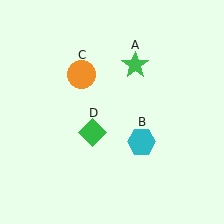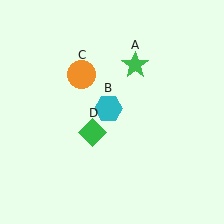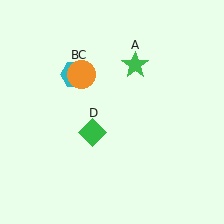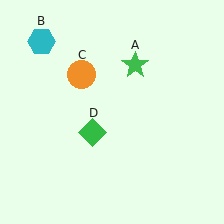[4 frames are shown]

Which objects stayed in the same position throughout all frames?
Green star (object A) and orange circle (object C) and green diamond (object D) remained stationary.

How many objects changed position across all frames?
1 object changed position: cyan hexagon (object B).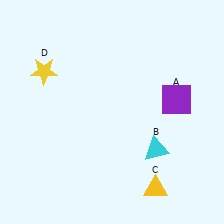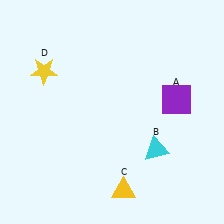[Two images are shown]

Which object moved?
The yellow triangle (C) moved left.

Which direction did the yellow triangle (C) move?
The yellow triangle (C) moved left.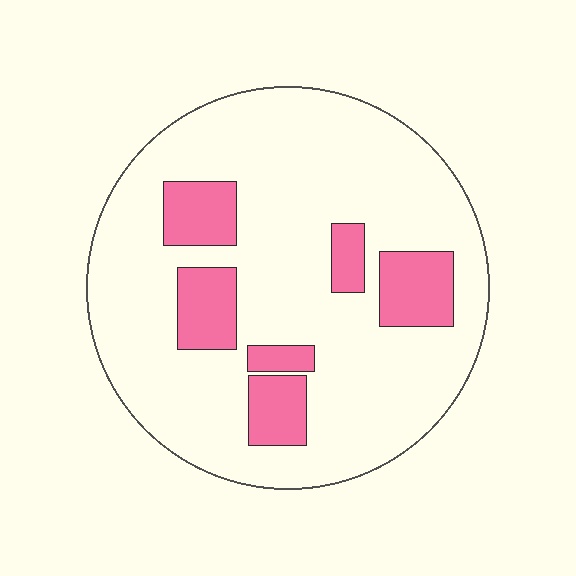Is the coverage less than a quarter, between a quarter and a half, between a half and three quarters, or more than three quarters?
Less than a quarter.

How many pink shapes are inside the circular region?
6.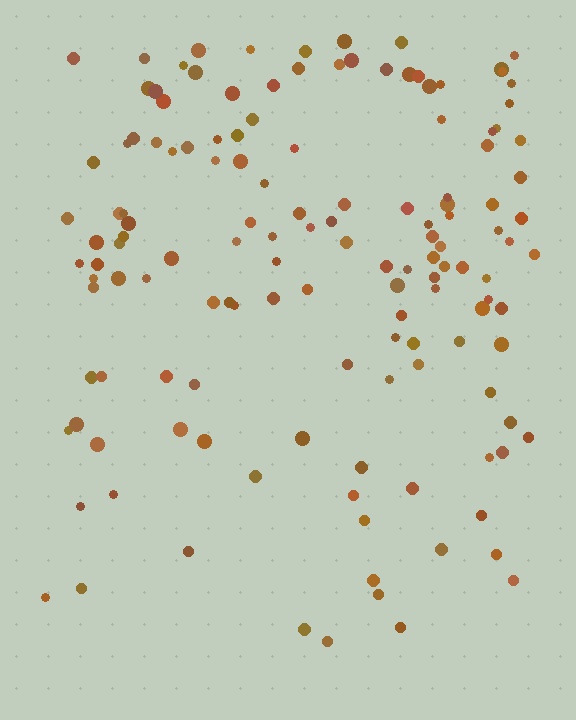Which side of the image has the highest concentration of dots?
The top.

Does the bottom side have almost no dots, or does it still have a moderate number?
Still a moderate number, just noticeably fewer than the top.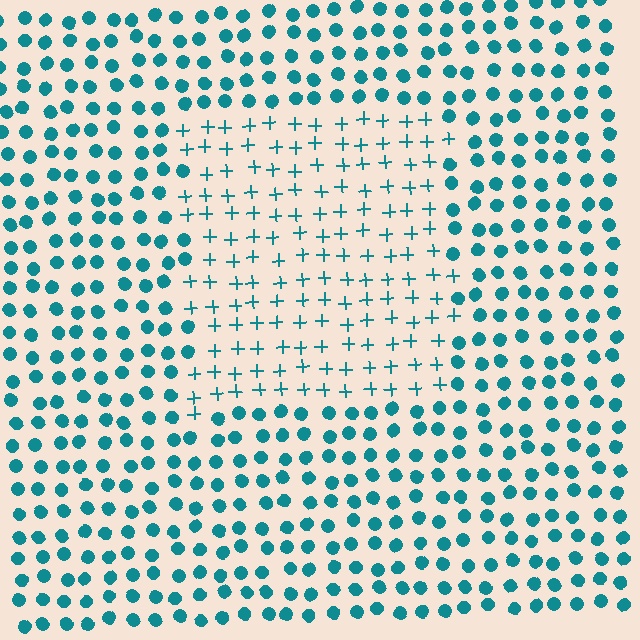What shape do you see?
I see a rectangle.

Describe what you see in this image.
The image is filled with small teal elements arranged in a uniform grid. A rectangle-shaped region contains plus signs, while the surrounding area contains circles. The boundary is defined purely by the change in element shape.